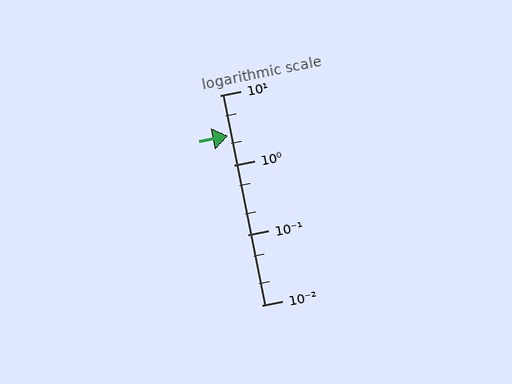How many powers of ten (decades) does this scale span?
The scale spans 3 decades, from 0.01 to 10.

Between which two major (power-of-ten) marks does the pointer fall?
The pointer is between 1 and 10.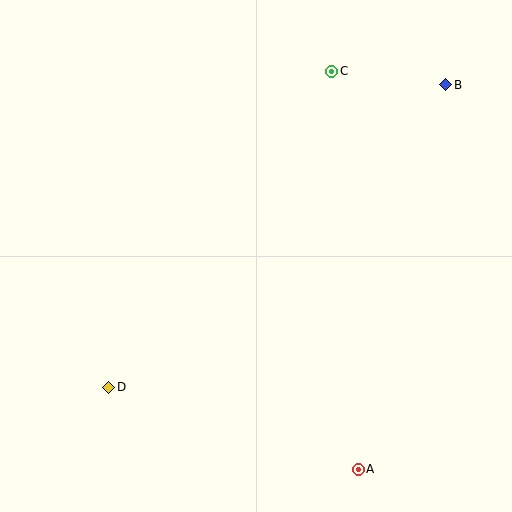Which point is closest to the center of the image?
Point D at (109, 387) is closest to the center.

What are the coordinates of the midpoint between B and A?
The midpoint between B and A is at (402, 277).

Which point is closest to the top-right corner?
Point B is closest to the top-right corner.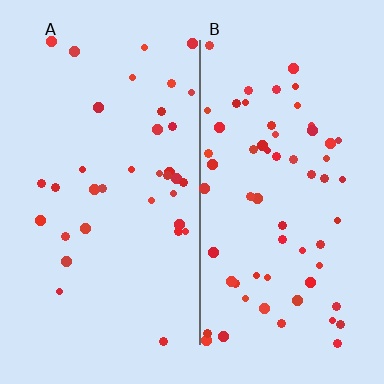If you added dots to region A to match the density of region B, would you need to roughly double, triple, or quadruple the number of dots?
Approximately double.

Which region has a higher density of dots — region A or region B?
B (the right).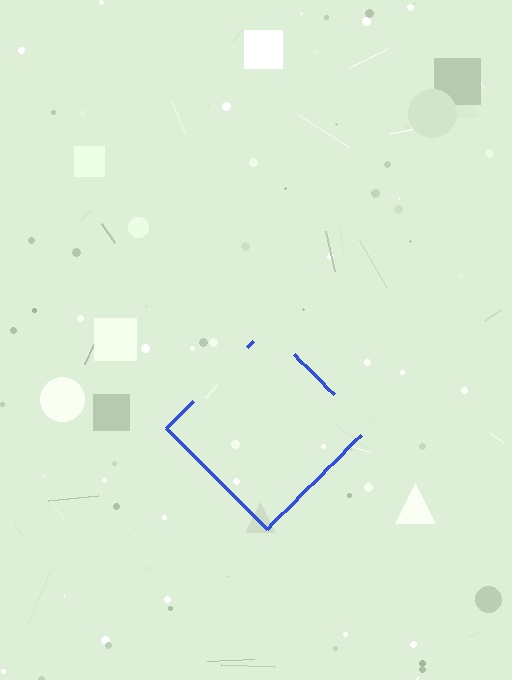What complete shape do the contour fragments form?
The contour fragments form a diamond.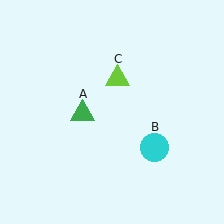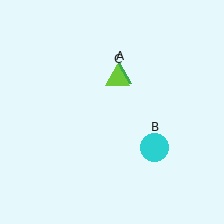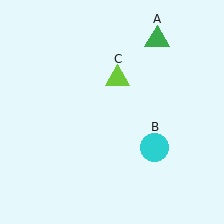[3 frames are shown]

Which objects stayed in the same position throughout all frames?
Cyan circle (object B) and lime triangle (object C) remained stationary.